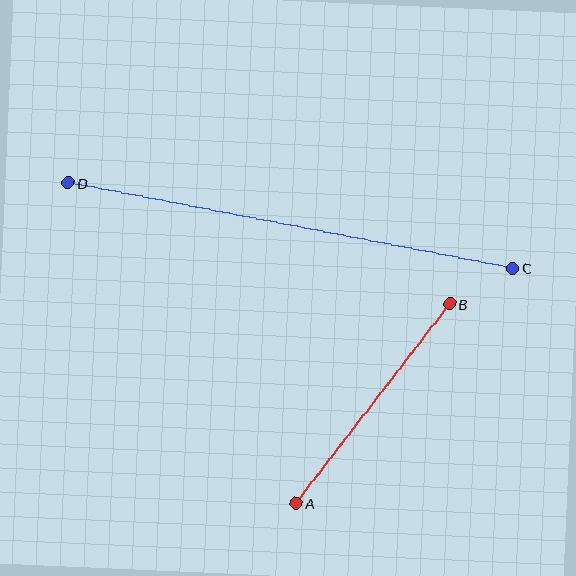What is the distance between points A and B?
The distance is approximately 252 pixels.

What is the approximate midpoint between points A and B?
The midpoint is at approximately (373, 404) pixels.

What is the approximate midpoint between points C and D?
The midpoint is at approximately (290, 225) pixels.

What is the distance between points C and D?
The distance is approximately 453 pixels.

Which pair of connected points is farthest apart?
Points C and D are farthest apart.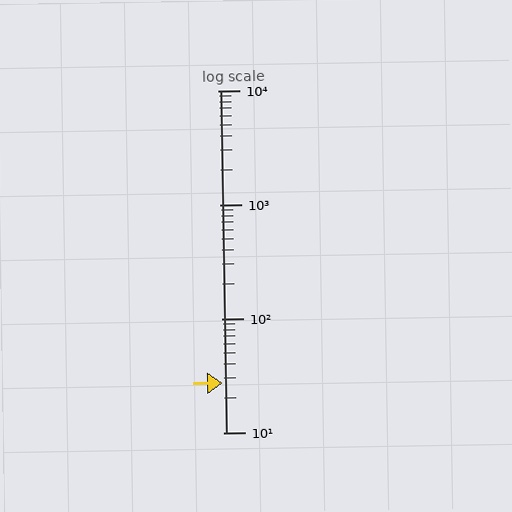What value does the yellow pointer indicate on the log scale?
The pointer indicates approximately 27.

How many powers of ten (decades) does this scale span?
The scale spans 3 decades, from 10 to 10000.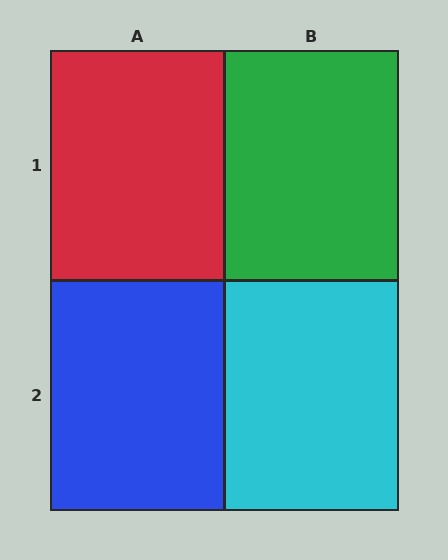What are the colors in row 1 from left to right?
Red, green.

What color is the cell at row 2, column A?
Blue.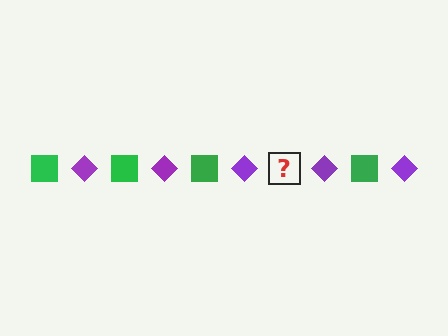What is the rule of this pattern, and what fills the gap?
The rule is that the pattern alternates between green square and purple diamond. The gap should be filled with a green square.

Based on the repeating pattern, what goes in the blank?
The blank should be a green square.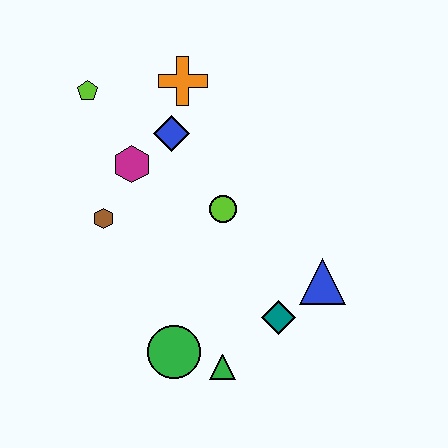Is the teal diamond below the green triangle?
No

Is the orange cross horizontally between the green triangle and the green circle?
Yes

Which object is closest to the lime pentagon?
The magenta hexagon is closest to the lime pentagon.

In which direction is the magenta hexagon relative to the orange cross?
The magenta hexagon is below the orange cross.